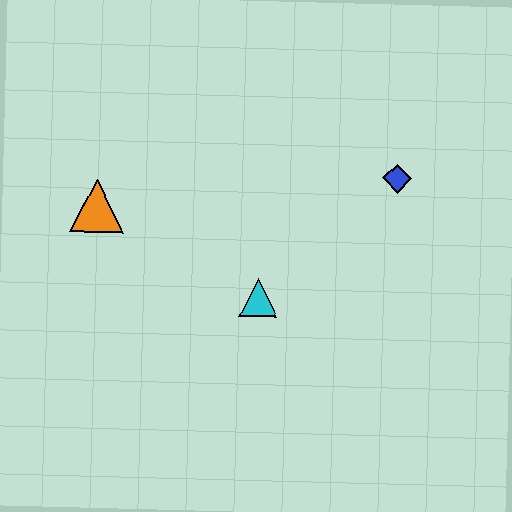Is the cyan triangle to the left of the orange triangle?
No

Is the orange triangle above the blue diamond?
No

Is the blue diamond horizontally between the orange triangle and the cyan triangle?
No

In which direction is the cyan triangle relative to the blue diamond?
The cyan triangle is to the left of the blue diamond.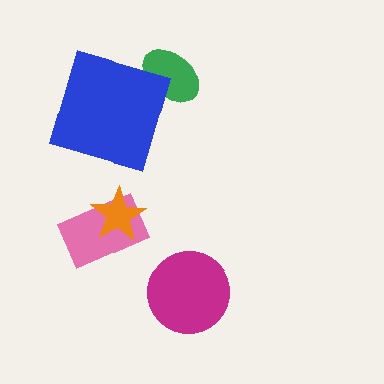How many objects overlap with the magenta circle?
0 objects overlap with the magenta circle.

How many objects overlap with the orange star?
1 object overlaps with the orange star.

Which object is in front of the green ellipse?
The blue square is in front of the green ellipse.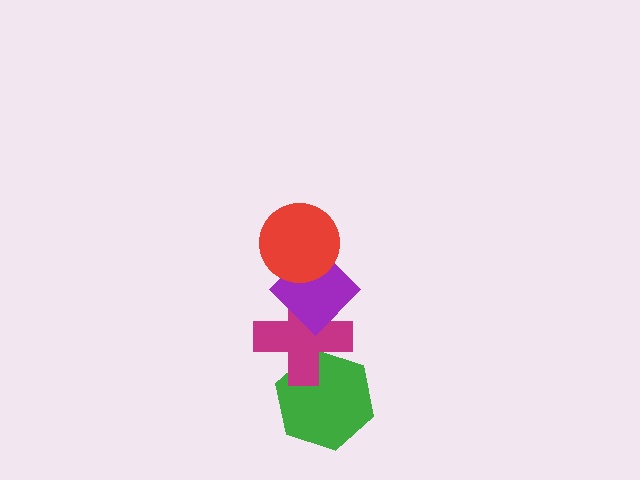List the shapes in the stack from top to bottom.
From top to bottom: the red circle, the purple diamond, the magenta cross, the green hexagon.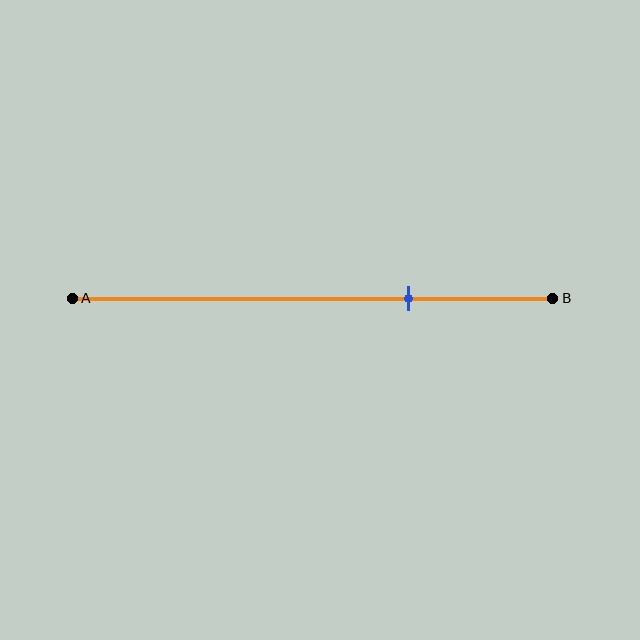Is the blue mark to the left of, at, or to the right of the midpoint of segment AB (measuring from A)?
The blue mark is to the right of the midpoint of segment AB.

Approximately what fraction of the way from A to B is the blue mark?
The blue mark is approximately 70% of the way from A to B.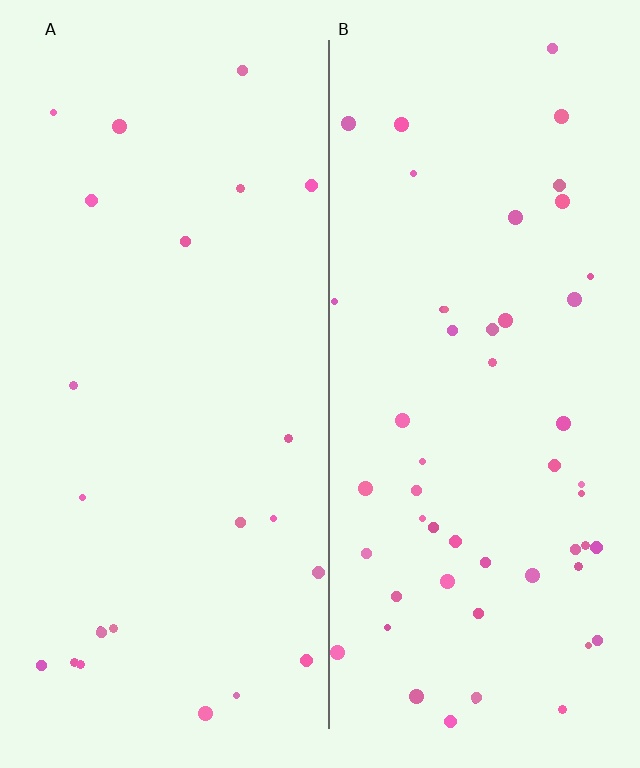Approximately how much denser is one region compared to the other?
Approximately 2.3× — region B over region A.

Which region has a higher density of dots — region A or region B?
B (the right).